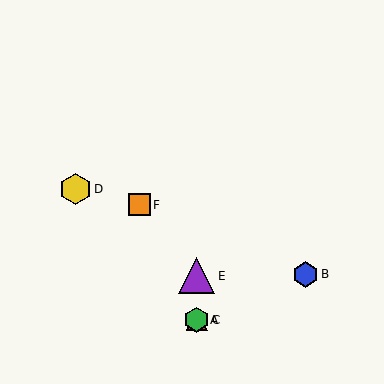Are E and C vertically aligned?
Yes, both are at x≈197.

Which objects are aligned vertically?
Objects A, C, E are aligned vertically.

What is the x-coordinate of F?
Object F is at x≈139.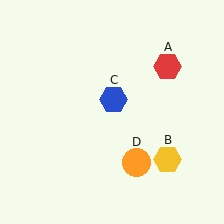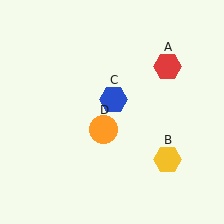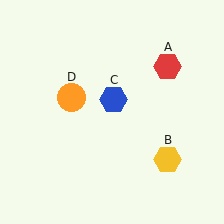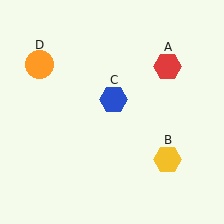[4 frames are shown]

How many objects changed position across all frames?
1 object changed position: orange circle (object D).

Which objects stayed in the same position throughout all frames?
Red hexagon (object A) and yellow hexagon (object B) and blue hexagon (object C) remained stationary.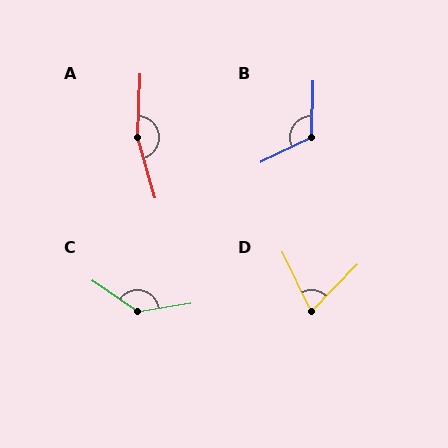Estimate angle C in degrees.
Approximately 137 degrees.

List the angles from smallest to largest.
D (70°), B (118°), C (137°), A (161°).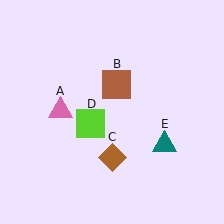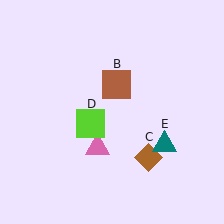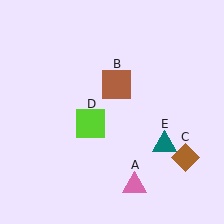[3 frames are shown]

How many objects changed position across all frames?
2 objects changed position: pink triangle (object A), brown diamond (object C).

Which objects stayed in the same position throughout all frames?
Brown square (object B) and lime square (object D) and teal triangle (object E) remained stationary.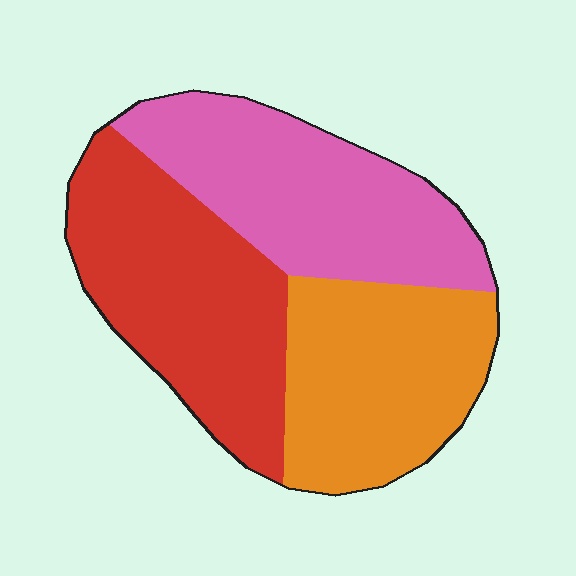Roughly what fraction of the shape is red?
Red covers roughly 35% of the shape.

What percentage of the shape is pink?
Pink takes up about one third (1/3) of the shape.